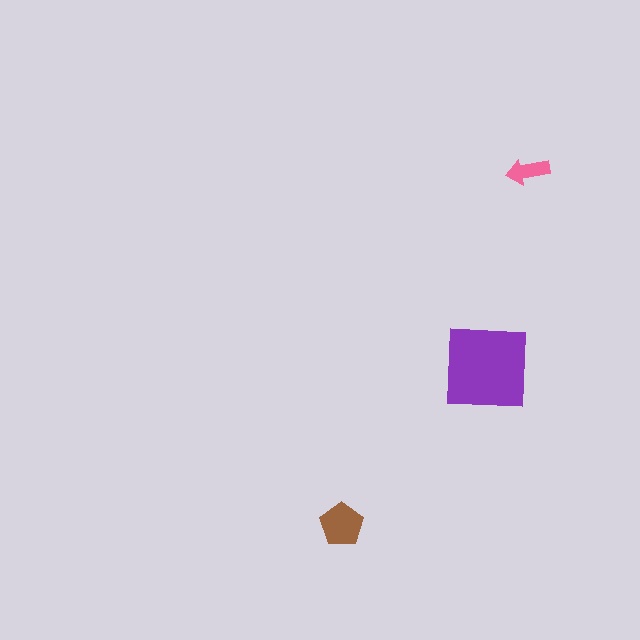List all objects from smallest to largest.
The pink arrow, the brown pentagon, the purple square.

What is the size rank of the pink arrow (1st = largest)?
3rd.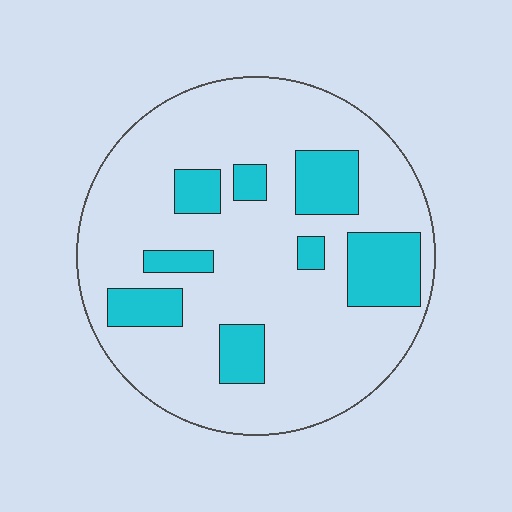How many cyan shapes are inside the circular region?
8.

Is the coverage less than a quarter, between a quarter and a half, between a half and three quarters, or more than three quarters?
Less than a quarter.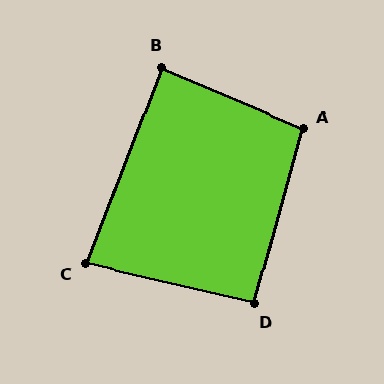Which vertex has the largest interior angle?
A, at approximately 98 degrees.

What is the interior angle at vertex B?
Approximately 88 degrees (approximately right).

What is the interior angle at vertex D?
Approximately 92 degrees (approximately right).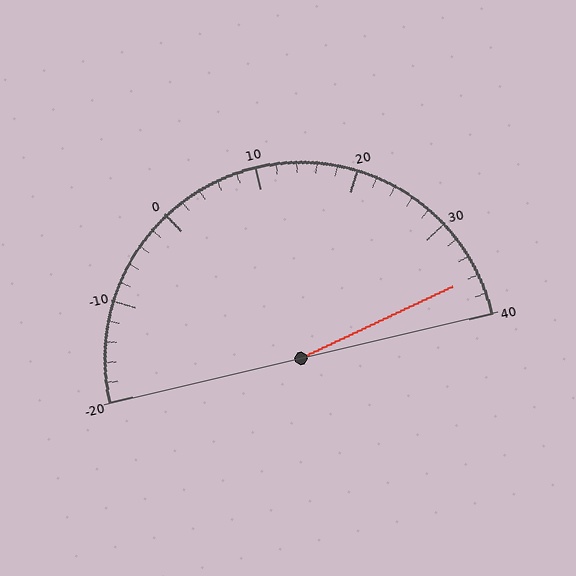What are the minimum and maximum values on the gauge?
The gauge ranges from -20 to 40.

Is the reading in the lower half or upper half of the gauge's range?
The reading is in the upper half of the range (-20 to 40).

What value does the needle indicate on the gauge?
The needle indicates approximately 36.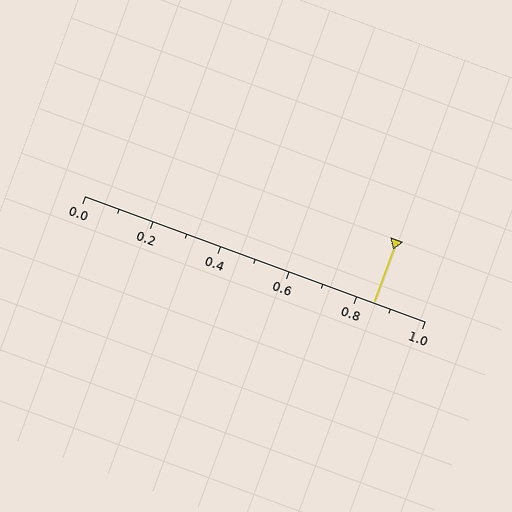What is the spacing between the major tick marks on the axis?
The major ticks are spaced 0.2 apart.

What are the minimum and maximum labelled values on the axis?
The axis runs from 0.0 to 1.0.